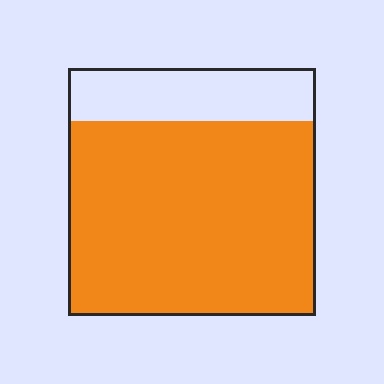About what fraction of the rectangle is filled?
About four fifths (4/5).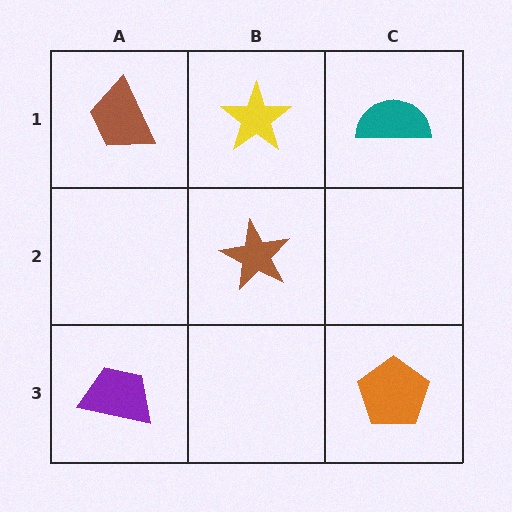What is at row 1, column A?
A brown trapezoid.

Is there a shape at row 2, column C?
No, that cell is empty.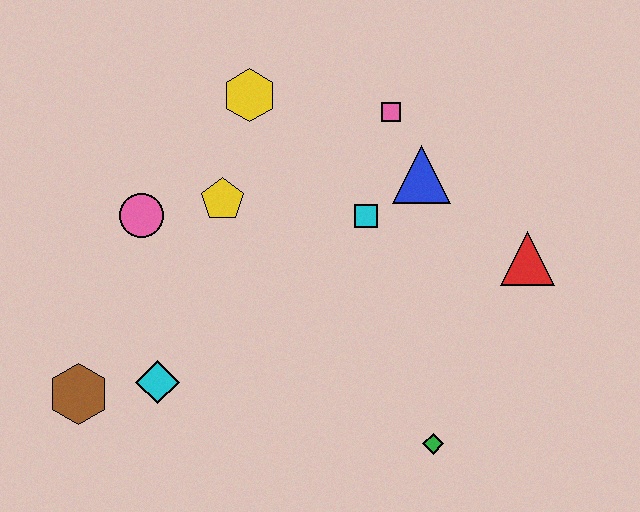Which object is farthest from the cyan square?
The brown hexagon is farthest from the cyan square.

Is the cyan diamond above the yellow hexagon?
No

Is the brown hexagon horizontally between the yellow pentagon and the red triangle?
No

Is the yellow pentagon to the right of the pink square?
No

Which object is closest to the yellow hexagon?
The yellow pentagon is closest to the yellow hexagon.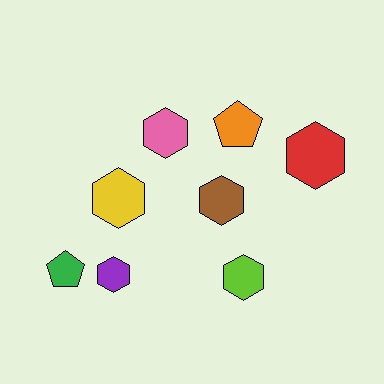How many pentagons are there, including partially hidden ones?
There are 2 pentagons.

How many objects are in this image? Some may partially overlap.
There are 8 objects.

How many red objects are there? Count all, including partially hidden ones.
There is 1 red object.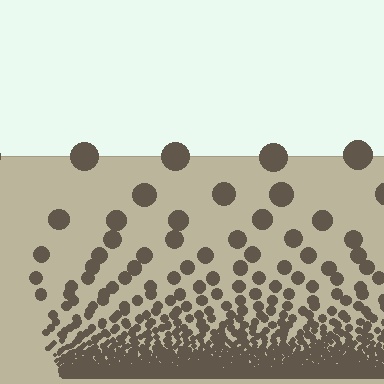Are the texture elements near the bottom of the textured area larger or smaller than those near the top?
Smaller. The gradient is inverted — elements near the bottom are smaller and denser.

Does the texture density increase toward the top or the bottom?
Density increases toward the bottom.